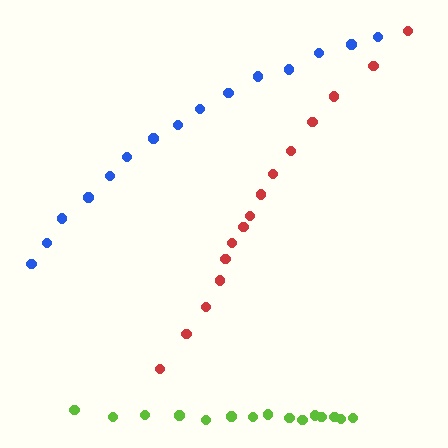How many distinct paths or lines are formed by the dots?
There are 3 distinct paths.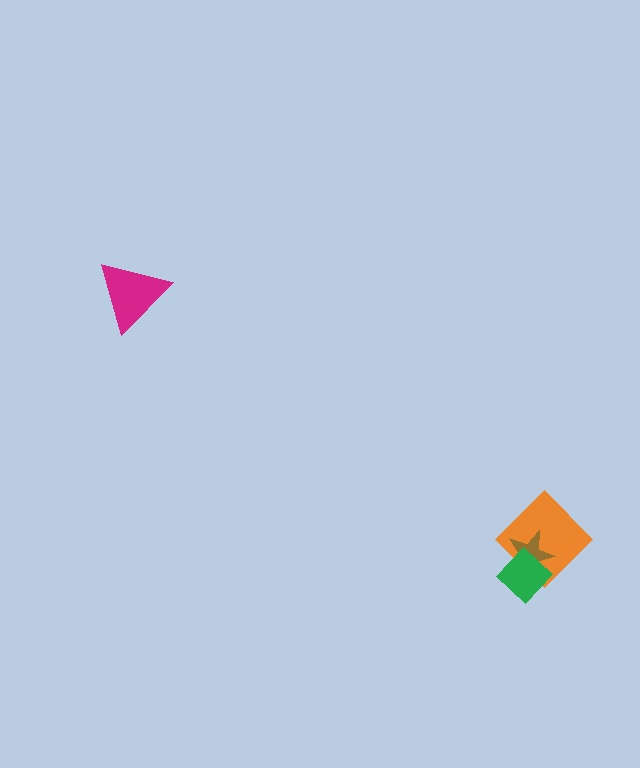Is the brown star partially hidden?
Yes, it is partially covered by another shape.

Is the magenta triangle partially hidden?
No, no other shape covers it.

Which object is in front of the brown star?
The green diamond is in front of the brown star.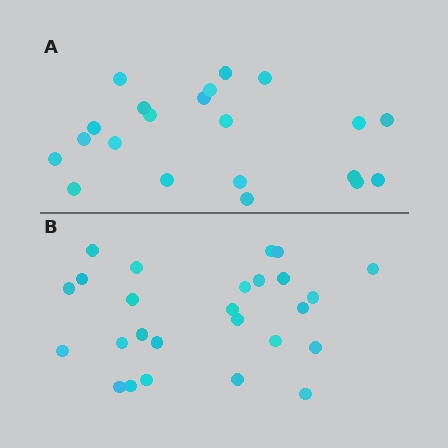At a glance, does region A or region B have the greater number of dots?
Region B (the bottom region) has more dots.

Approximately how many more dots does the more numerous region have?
Region B has about 5 more dots than region A.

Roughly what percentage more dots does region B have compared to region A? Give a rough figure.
About 25% more.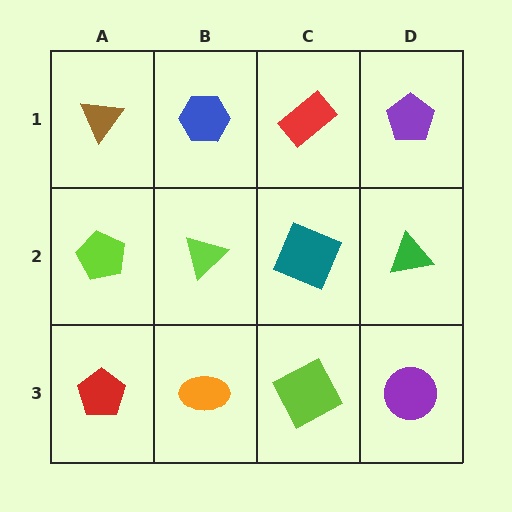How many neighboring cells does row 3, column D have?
2.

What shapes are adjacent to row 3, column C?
A teal square (row 2, column C), an orange ellipse (row 3, column B), a purple circle (row 3, column D).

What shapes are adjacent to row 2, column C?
A red rectangle (row 1, column C), a lime square (row 3, column C), a lime triangle (row 2, column B), a green triangle (row 2, column D).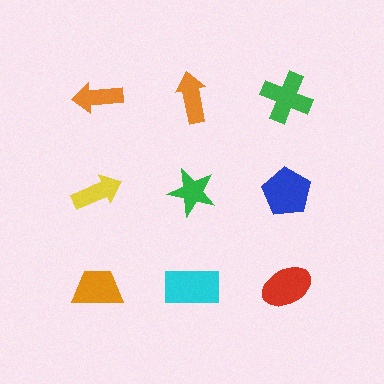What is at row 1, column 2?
An orange arrow.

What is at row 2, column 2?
A green star.